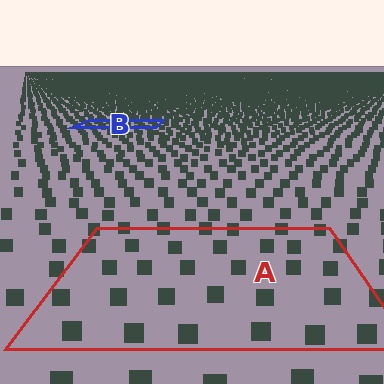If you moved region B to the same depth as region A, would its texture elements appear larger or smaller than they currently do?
They would appear larger. At a closer depth, the same texture elements are projected at a bigger on-screen size.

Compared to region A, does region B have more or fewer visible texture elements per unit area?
Region B has more texture elements per unit area — they are packed more densely because it is farther away.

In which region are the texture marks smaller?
The texture marks are smaller in region B, because it is farther away.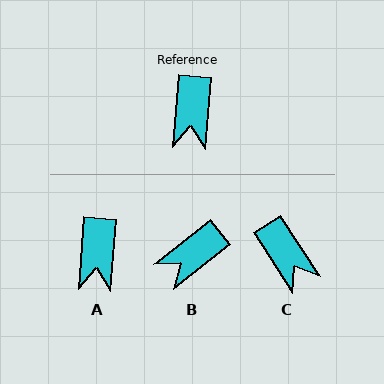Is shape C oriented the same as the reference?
No, it is off by about 37 degrees.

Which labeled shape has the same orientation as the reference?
A.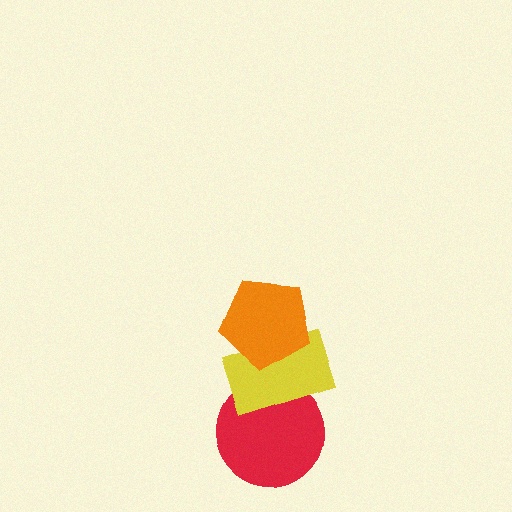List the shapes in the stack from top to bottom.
From top to bottom: the orange pentagon, the yellow rectangle, the red circle.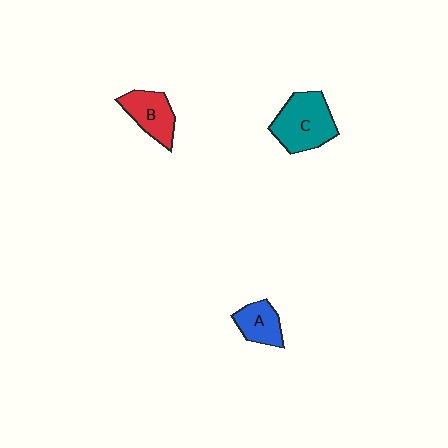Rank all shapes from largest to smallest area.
From largest to smallest: C (teal), B (red), A (blue).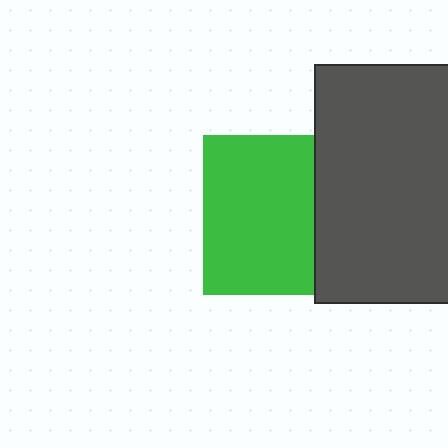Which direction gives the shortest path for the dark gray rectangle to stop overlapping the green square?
Moving right gives the shortest separation.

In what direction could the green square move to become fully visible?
The green square could move left. That would shift it out from behind the dark gray rectangle entirely.